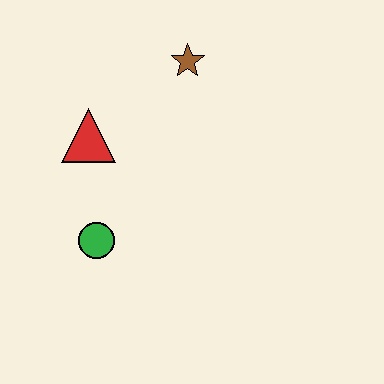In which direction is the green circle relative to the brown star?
The green circle is below the brown star.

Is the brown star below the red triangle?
No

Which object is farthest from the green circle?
The brown star is farthest from the green circle.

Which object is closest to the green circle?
The red triangle is closest to the green circle.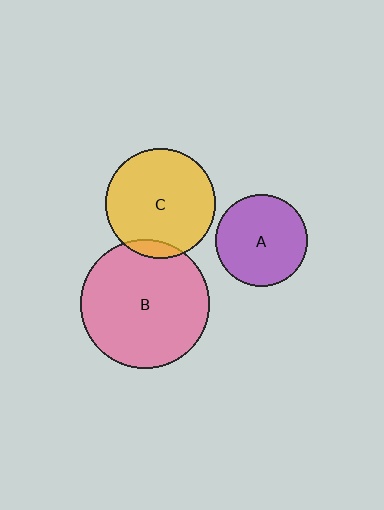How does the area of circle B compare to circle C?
Approximately 1.4 times.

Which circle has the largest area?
Circle B (pink).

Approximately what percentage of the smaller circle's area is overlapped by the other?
Approximately 10%.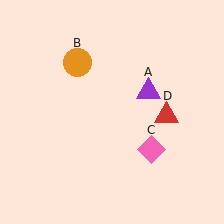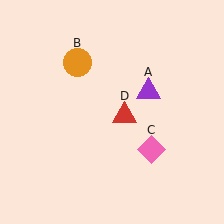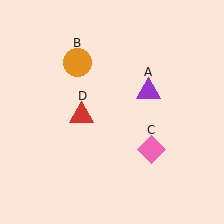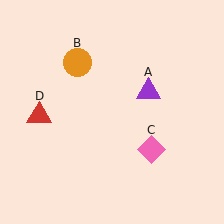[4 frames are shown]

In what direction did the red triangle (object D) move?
The red triangle (object D) moved left.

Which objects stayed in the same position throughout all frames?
Purple triangle (object A) and orange circle (object B) and pink diamond (object C) remained stationary.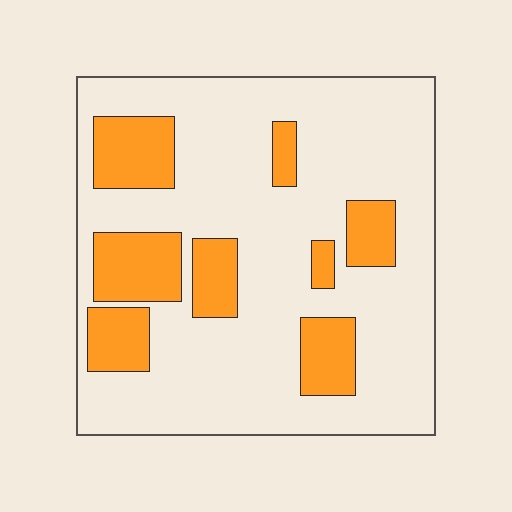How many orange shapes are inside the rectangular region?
8.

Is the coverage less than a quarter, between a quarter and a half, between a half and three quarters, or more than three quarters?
Less than a quarter.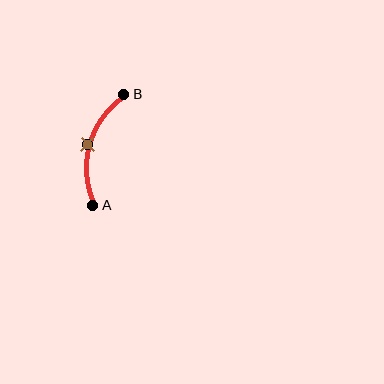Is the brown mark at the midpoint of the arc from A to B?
Yes. The brown mark lies on the arc at equal arc-length from both A and B — it is the arc midpoint.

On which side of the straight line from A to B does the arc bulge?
The arc bulges to the left of the straight line connecting A and B.